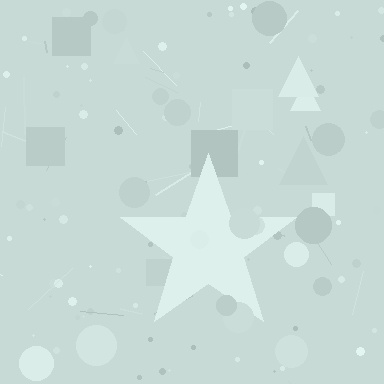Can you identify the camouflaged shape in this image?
The camouflaged shape is a star.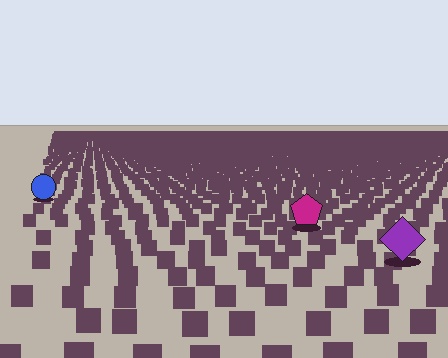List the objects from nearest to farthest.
From nearest to farthest: the purple diamond, the magenta pentagon, the blue circle.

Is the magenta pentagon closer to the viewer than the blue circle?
Yes. The magenta pentagon is closer — you can tell from the texture gradient: the ground texture is coarser near it.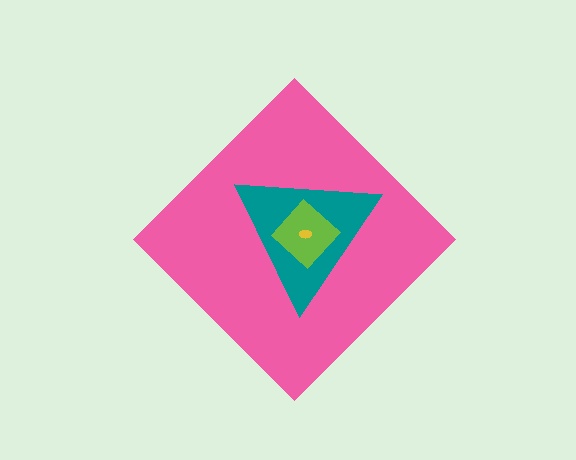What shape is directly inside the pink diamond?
The teal triangle.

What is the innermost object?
The yellow ellipse.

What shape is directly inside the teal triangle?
The lime diamond.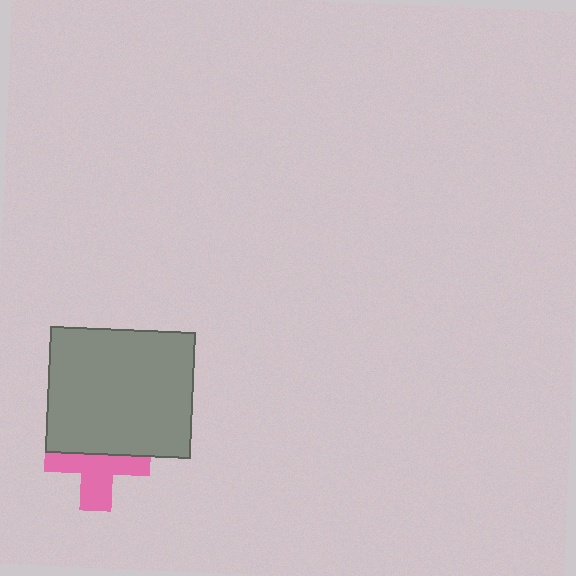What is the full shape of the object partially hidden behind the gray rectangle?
The partially hidden object is a pink cross.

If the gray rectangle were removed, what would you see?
You would see the complete pink cross.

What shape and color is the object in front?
The object in front is a gray rectangle.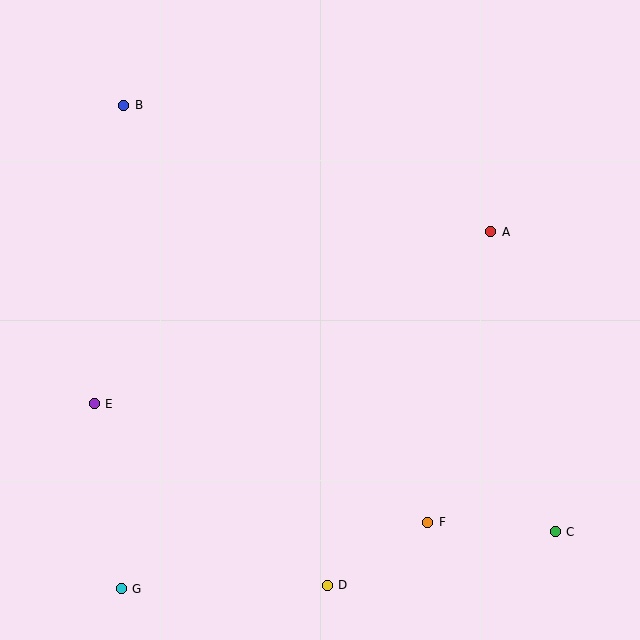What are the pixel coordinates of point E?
Point E is at (94, 404).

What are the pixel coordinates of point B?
Point B is at (124, 105).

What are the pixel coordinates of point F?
Point F is at (428, 522).